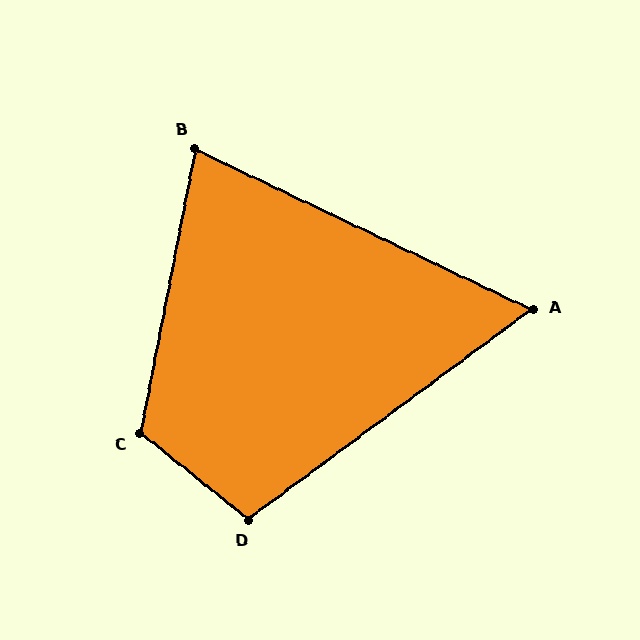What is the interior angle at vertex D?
Approximately 105 degrees (obtuse).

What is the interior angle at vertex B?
Approximately 75 degrees (acute).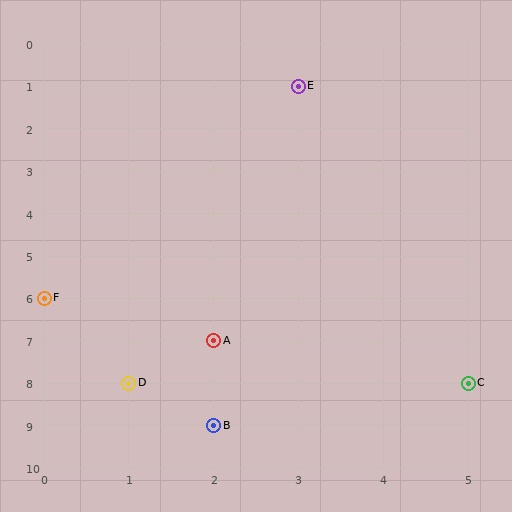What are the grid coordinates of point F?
Point F is at grid coordinates (0, 6).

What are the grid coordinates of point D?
Point D is at grid coordinates (1, 8).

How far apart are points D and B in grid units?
Points D and B are 1 column and 1 row apart (about 1.4 grid units diagonally).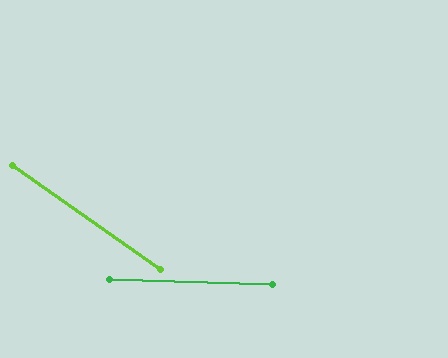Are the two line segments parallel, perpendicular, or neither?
Neither parallel nor perpendicular — they differ by about 33°.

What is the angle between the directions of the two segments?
Approximately 33 degrees.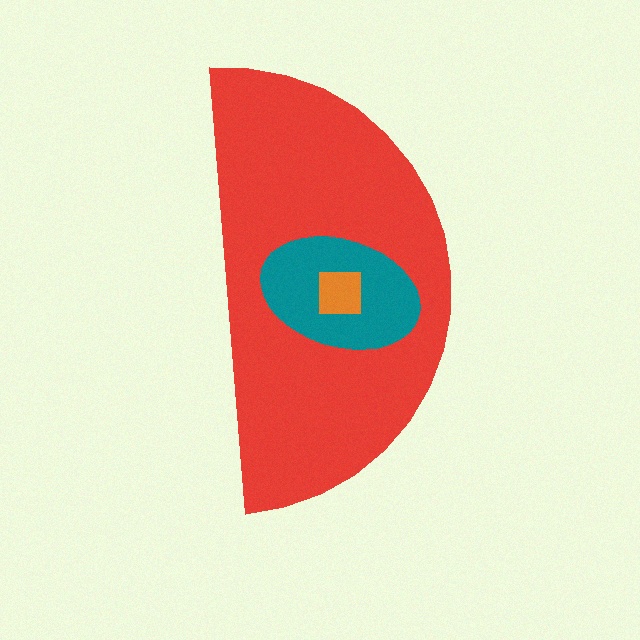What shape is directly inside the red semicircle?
The teal ellipse.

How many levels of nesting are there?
3.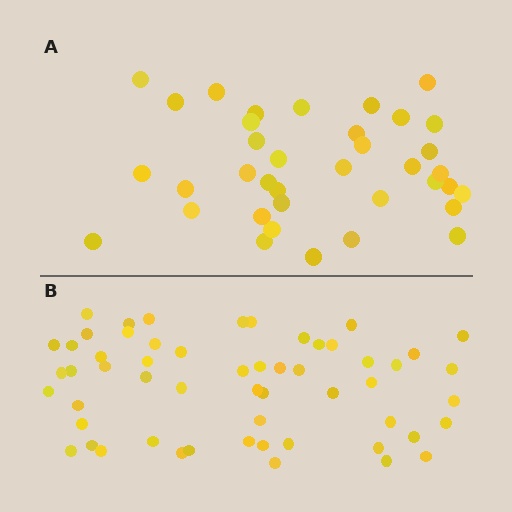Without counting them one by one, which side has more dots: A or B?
Region B (the bottom region) has more dots.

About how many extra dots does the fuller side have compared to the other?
Region B has approximately 20 more dots than region A.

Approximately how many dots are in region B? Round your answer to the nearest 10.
About 60 dots. (The exact count is 56, which rounds to 60.)